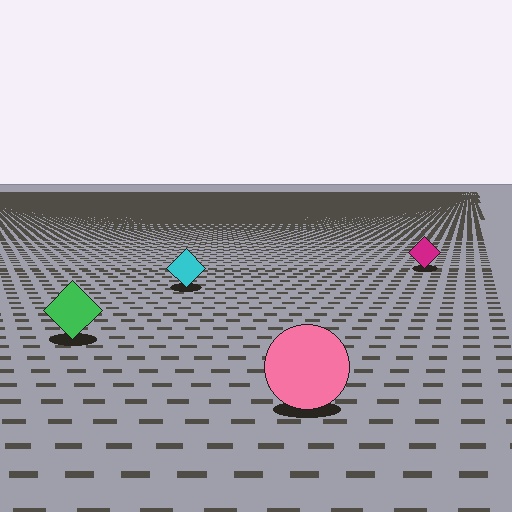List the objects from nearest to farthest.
From nearest to farthest: the pink circle, the green diamond, the cyan diamond, the magenta diamond.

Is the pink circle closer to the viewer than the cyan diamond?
Yes. The pink circle is closer — you can tell from the texture gradient: the ground texture is coarser near it.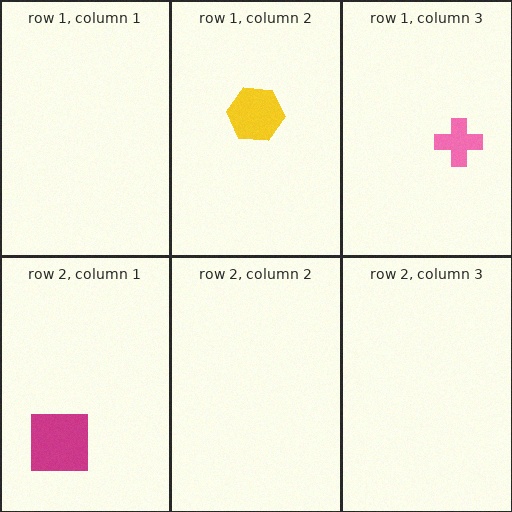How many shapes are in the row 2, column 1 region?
1.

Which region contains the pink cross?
The row 1, column 3 region.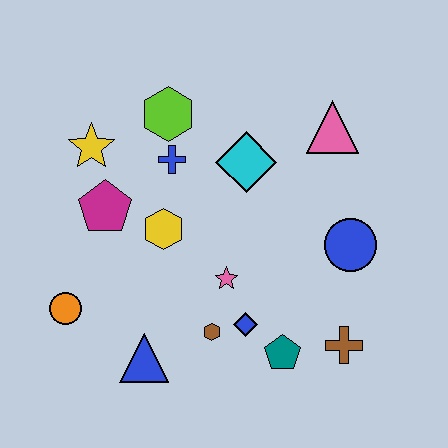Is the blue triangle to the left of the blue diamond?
Yes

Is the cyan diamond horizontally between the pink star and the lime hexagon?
No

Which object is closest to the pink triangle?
The cyan diamond is closest to the pink triangle.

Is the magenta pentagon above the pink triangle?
No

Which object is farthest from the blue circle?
The orange circle is farthest from the blue circle.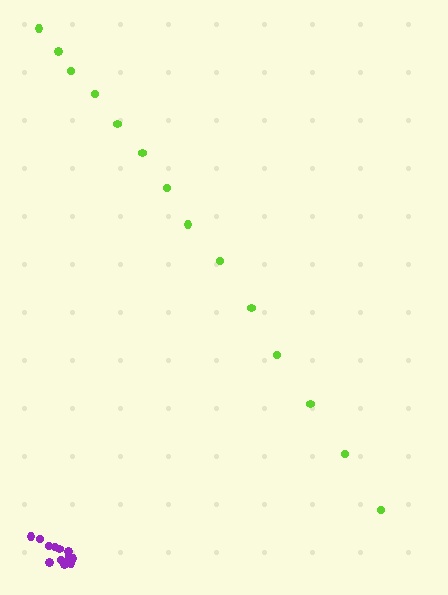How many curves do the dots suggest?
There are 2 distinct paths.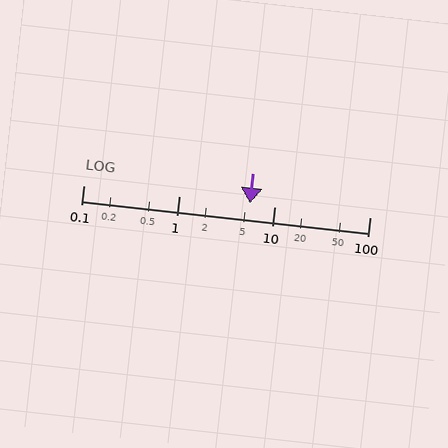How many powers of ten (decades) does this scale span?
The scale spans 3 decades, from 0.1 to 100.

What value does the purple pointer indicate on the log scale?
The pointer indicates approximately 5.5.